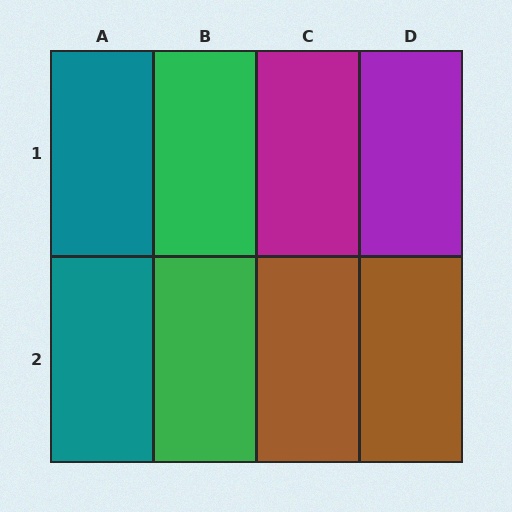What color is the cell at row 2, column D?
Brown.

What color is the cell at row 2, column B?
Green.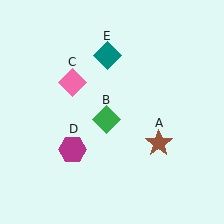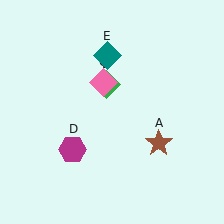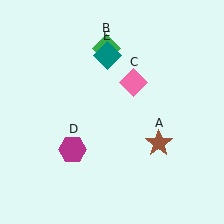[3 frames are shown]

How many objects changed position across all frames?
2 objects changed position: green diamond (object B), pink diamond (object C).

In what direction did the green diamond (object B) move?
The green diamond (object B) moved up.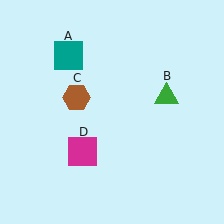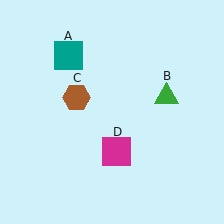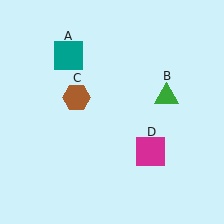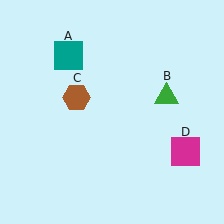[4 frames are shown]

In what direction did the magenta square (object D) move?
The magenta square (object D) moved right.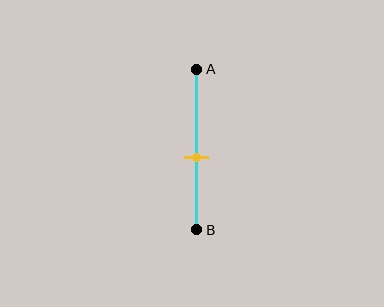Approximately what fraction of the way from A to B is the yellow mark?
The yellow mark is approximately 55% of the way from A to B.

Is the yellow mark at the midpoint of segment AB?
No, the mark is at about 55% from A, not at the 50% midpoint.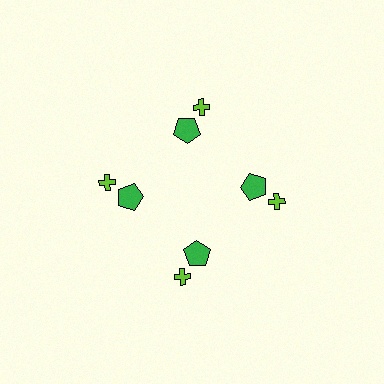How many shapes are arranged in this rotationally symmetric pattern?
There are 8 shapes, arranged in 4 groups of 2.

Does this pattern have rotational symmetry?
Yes, this pattern has 4-fold rotational symmetry. It looks the same after rotating 90 degrees around the center.